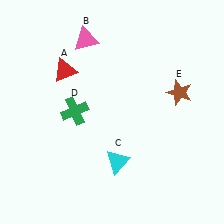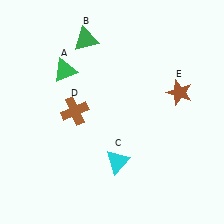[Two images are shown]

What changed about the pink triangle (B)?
In Image 1, B is pink. In Image 2, it changed to green.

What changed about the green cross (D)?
In Image 1, D is green. In Image 2, it changed to brown.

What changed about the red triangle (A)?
In Image 1, A is red. In Image 2, it changed to green.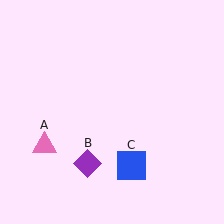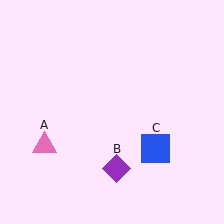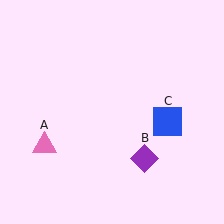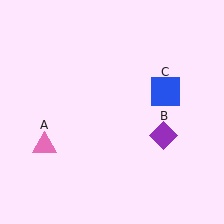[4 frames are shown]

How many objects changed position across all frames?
2 objects changed position: purple diamond (object B), blue square (object C).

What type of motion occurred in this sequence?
The purple diamond (object B), blue square (object C) rotated counterclockwise around the center of the scene.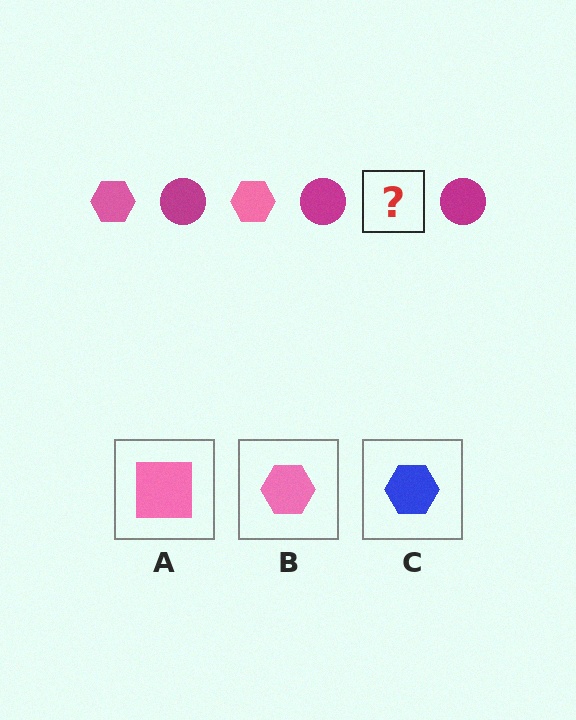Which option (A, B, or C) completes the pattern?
B.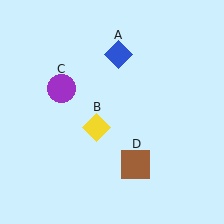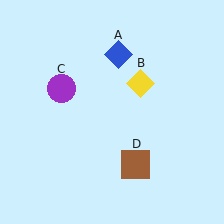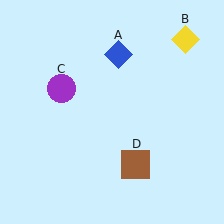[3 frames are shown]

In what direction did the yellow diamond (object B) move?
The yellow diamond (object B) moved up and to the right.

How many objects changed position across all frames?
1 object changed position: yellow diamond (object B).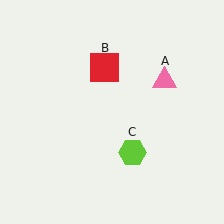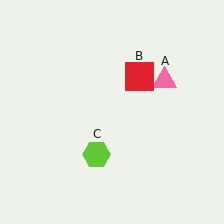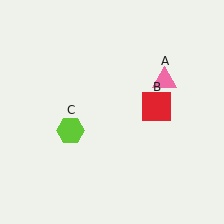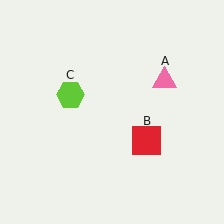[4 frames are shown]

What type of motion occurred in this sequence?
The red square (object B), lime hexagon (object C) rotated clockwise around the center of the scene.